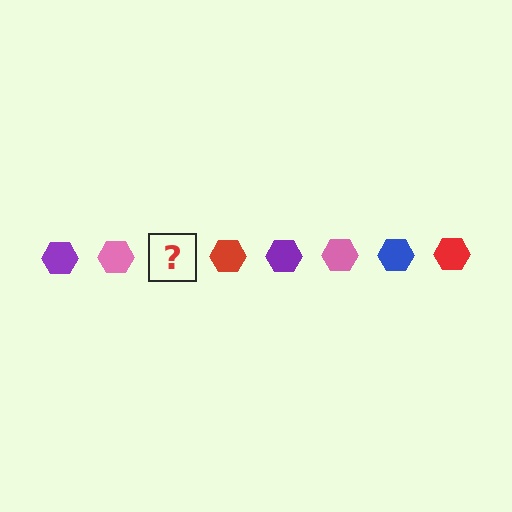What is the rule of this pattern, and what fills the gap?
The rule is that the pattern cycles through purple, pink, blue, red hexagons. The gap should be filled with a blue hexagon.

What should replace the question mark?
The question mark should be replaced with a blue hexagon.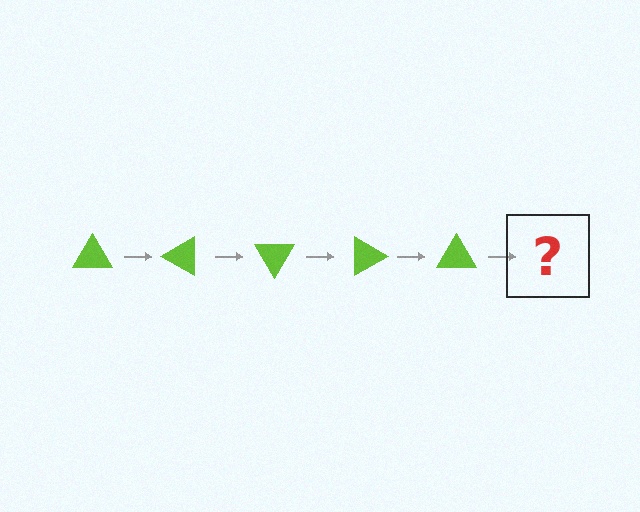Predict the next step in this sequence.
The next step is a lime triangle rotated 150 degrees.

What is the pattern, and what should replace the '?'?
The pattern is that the triangle rotates 30 degrees each step. The '?' should be a lime triangle rotated 150 degrees.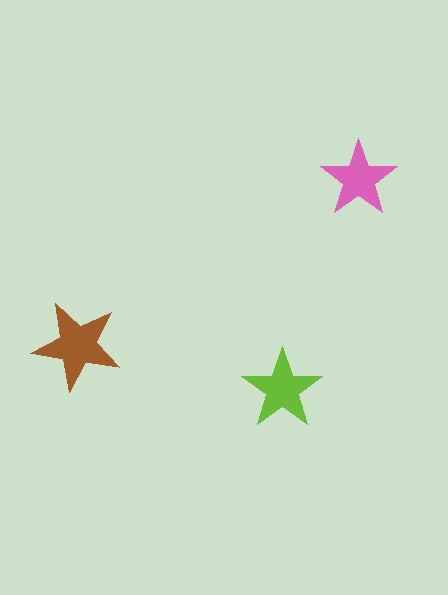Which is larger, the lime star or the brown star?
The brown one.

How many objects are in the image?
There are 3 objects in the image.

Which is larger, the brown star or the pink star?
The brown one.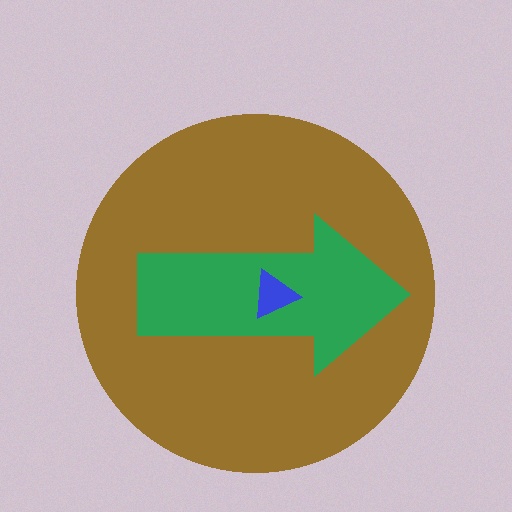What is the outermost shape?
The brown circle.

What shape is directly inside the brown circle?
The green arrow.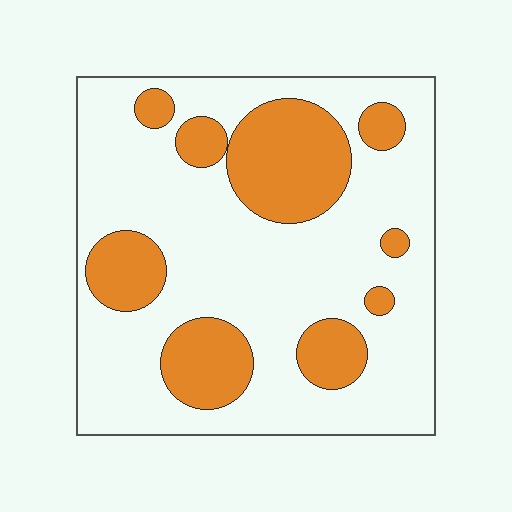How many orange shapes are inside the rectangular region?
9.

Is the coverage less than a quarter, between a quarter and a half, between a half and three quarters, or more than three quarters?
Between a quarter and a half.